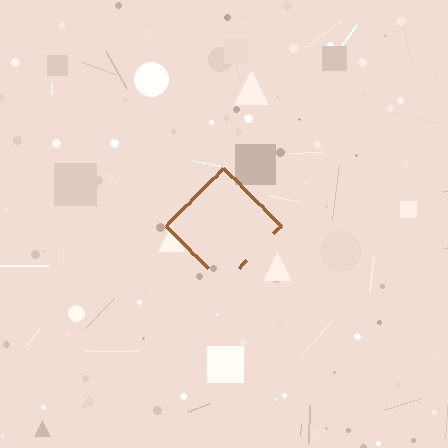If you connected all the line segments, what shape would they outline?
They would outline a diamond.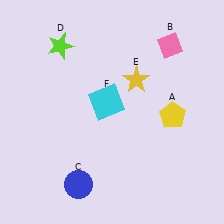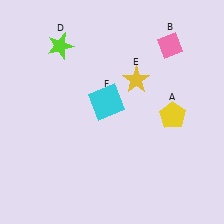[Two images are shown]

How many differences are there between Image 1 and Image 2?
There is 1 difference between the two images.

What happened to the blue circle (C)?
The blue circle (C) was removed in Image 2. It was in the bottom-left area of Image 1.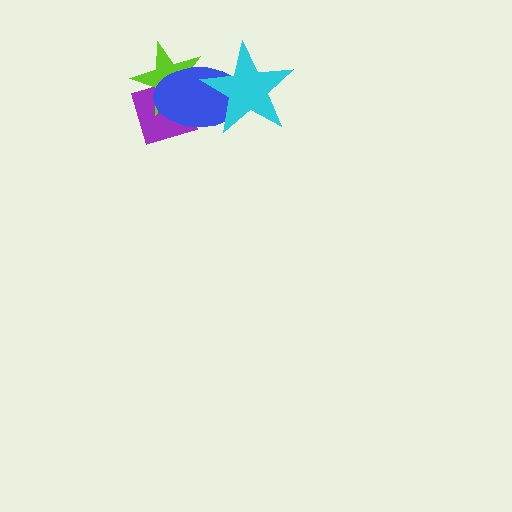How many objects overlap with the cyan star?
1 object overlaps with the cyan star.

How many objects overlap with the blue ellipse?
3 objects overlap with the blue ellipse.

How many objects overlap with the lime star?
2 objects overlap with the lime star.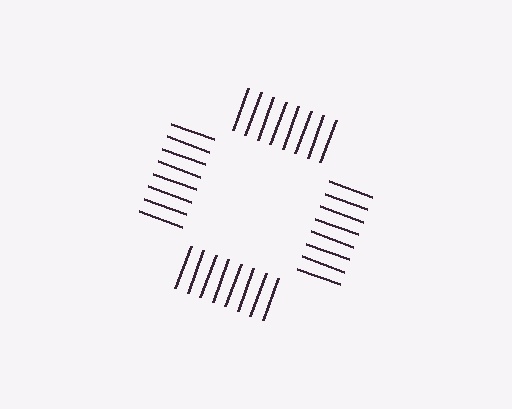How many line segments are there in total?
32 — 8 along each of the 4 edges.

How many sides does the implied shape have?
4 sides — the line-ends trace a square.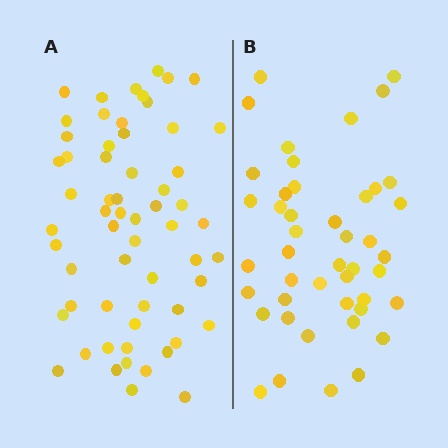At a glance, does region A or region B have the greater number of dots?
Region A (the left region) has more dots.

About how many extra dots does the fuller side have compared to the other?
Region A has approximately 15 more dots than region B.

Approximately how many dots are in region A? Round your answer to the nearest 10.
About 60 dots.